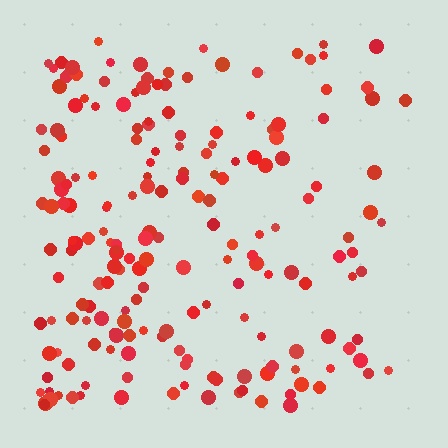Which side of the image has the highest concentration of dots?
The left.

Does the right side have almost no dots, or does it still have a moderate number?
Still a moderate number, just noticeably fewer than the left.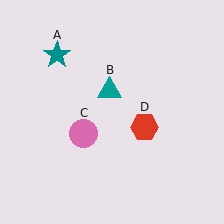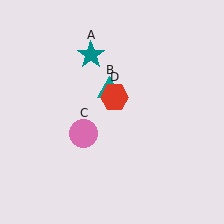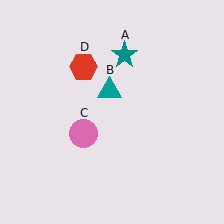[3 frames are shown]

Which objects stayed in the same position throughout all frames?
Teal triangle (object B) and pink circle (object C) remained stationary.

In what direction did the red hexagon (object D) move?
The red hexagon (object D) moved up and to the left.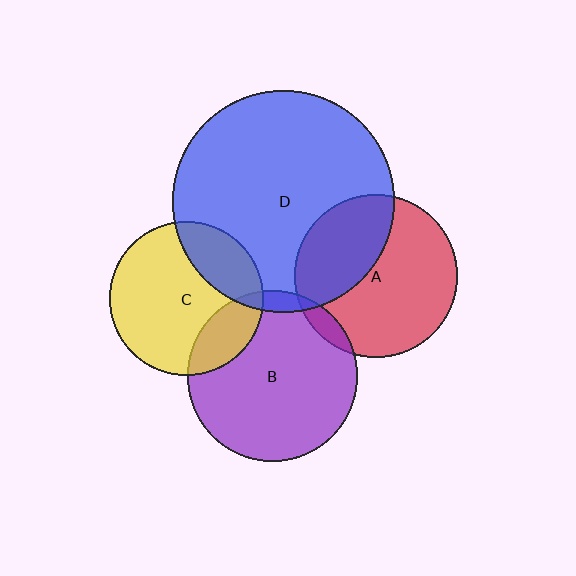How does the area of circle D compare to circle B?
Approximately 1.7 times.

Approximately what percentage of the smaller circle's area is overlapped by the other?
Approximately 20%.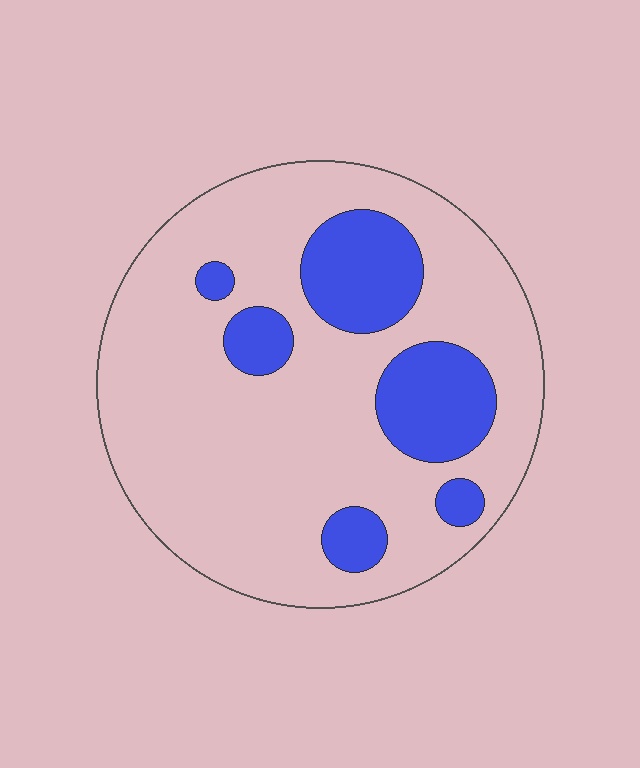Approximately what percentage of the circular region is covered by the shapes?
Approximately 20%.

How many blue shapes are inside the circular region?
6.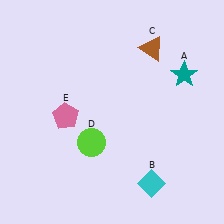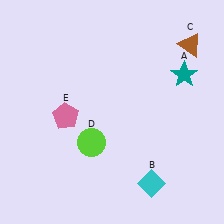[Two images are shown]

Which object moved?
The brown triangle (C) moved right.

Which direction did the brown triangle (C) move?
The brown triangle (C) moved right.